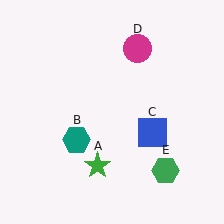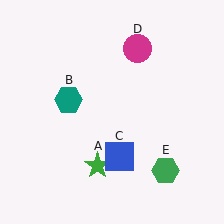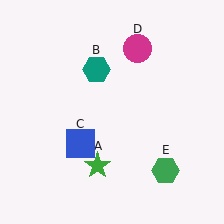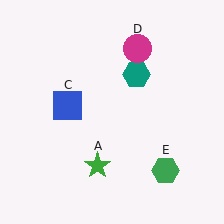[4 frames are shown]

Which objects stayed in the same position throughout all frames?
Green star (object A) and magenta circle (object D) and green hexagon (object E) remained stationary.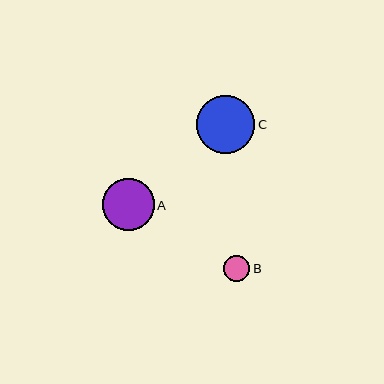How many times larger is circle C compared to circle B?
Circle C is approximately 2.2 times the size of circle B.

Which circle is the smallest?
Circle B is the smallest with a size of approximately 26 pixels.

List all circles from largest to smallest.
From largest to smallest: C, A, B.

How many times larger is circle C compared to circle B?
Circle C is approximately 2.2 times the size of circle B.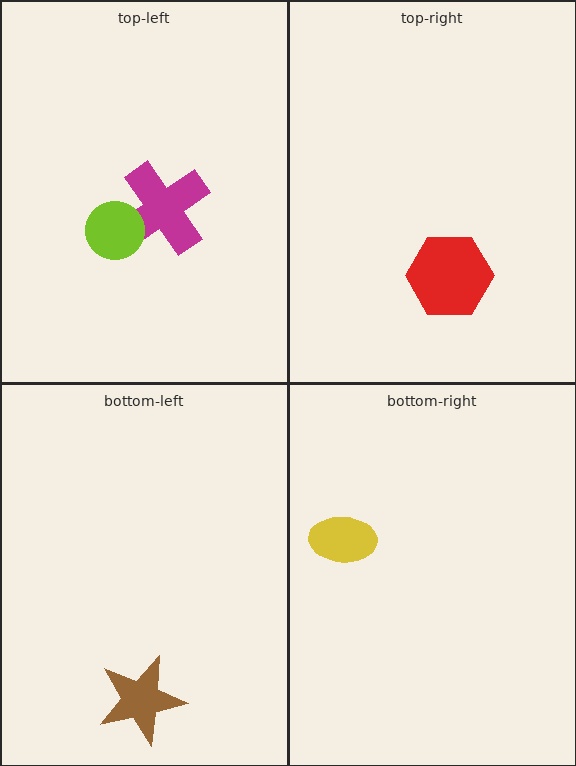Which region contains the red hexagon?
The top-right region.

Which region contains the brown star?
The bottom-left region.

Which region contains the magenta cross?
The top-left region.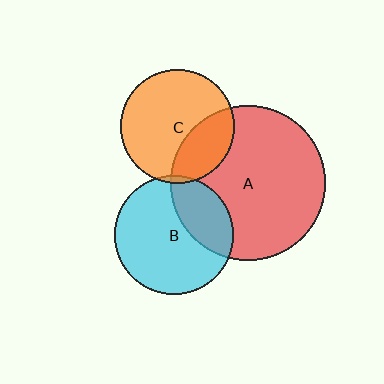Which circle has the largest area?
Circle A (red).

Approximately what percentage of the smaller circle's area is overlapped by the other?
Approximately 30%.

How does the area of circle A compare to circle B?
Approximately 1.7 times.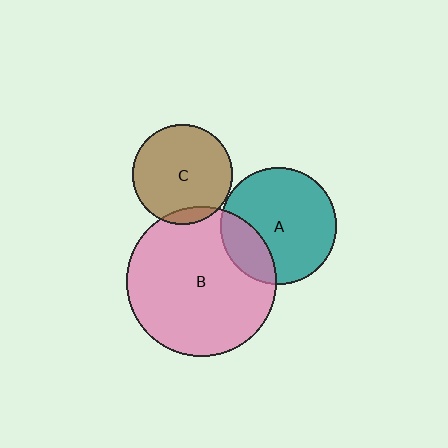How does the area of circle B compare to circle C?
Approximately 2.3 times.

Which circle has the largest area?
Circle B (pink).